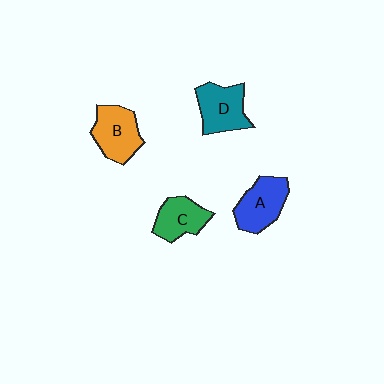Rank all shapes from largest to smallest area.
From largest to smallest: B (orange), D (teal), A (blue), C (green).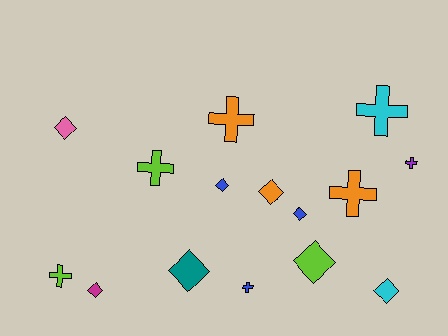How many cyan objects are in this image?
There are 2 cyan objects.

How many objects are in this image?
There are 15 objects.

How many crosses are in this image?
There are 7 crosses.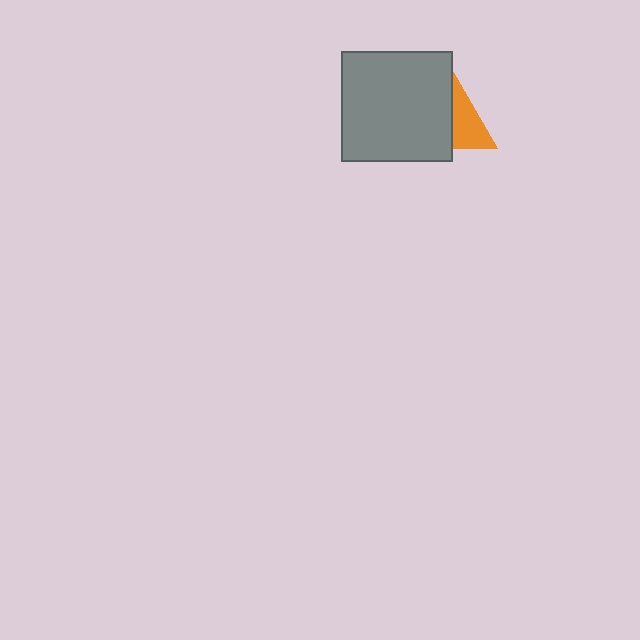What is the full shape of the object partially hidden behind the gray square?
The partially hidden object is an orange triangle.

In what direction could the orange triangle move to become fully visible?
The orange triangle could move right. That would shift it out from behind the gray square entirely.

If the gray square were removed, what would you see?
You would see the complete orange triangle.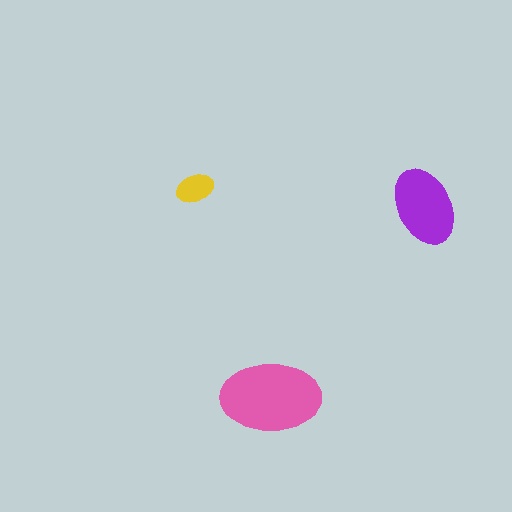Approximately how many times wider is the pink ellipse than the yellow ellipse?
About 2.5 times wider.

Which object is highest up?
The yellow ellipse is topmost.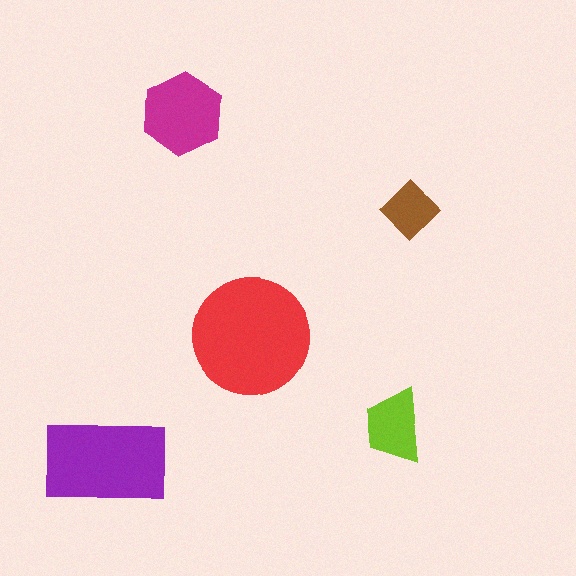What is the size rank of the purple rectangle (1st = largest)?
2nd.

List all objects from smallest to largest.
The brown diamond, the lime trapezoid, the magenta hexagon, the purple rectangle, the red circle.